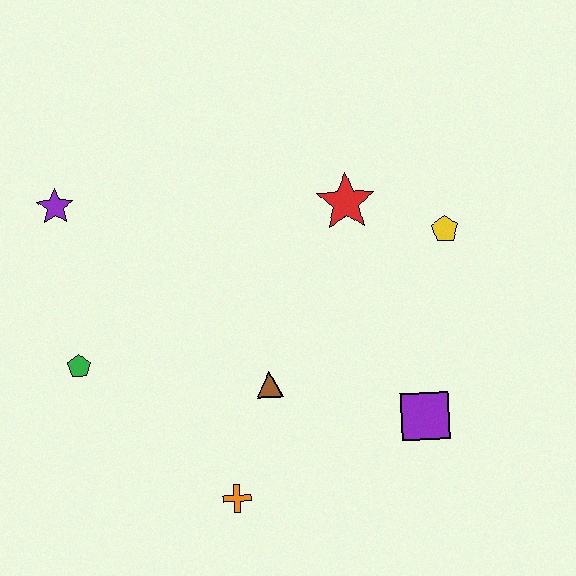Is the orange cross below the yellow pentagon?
Yes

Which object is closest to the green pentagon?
The purple star is closest to the green pentagon.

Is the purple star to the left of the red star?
Yes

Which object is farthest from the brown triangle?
The purple star is farthest from the brown triangle.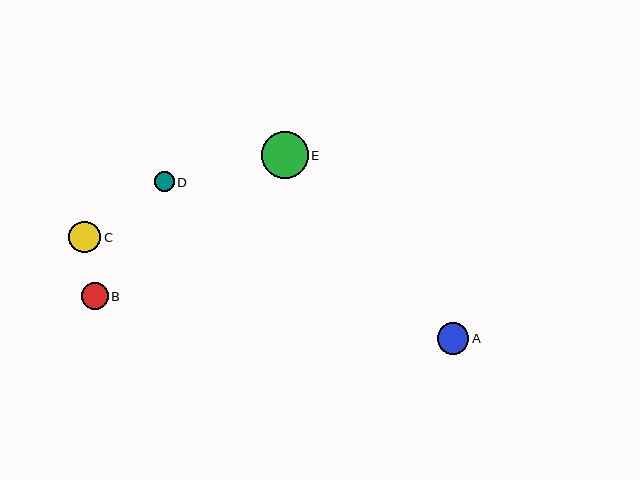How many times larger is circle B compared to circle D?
Circle B is approximately 1.4 times the size of circle D.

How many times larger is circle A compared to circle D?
Circle A is approximately 1.6 times the size of circle D.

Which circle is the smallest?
Circle D is the smallest with a size of approximately 20 pixels.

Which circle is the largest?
Circle E is the largest with a size of approximately 47 pixels.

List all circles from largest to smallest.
From largest to smallest: E, C, A, B, D.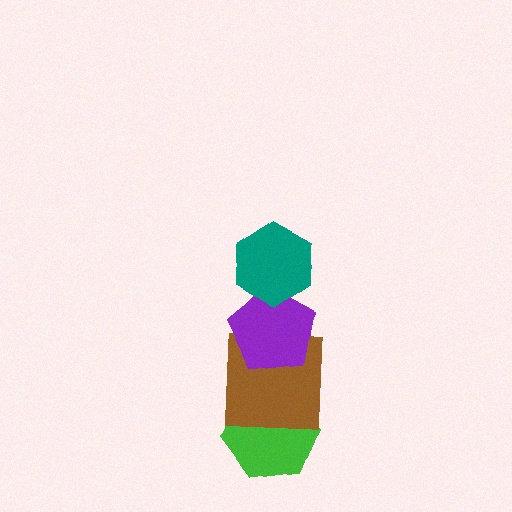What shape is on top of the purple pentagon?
The teal hexagon is on top of the purple pentagon.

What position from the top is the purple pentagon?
The purple pentagon is 2nd from the top.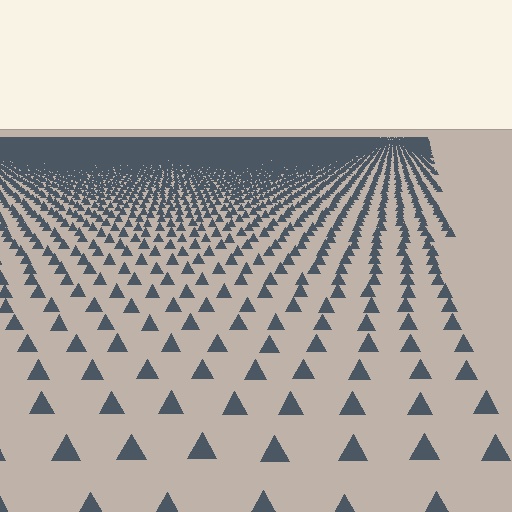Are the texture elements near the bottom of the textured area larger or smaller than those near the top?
Larger. Near the bottom, elements are closer to the viewer and appear at a bigger on-screen size.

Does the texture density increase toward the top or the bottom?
Density increases toward the top.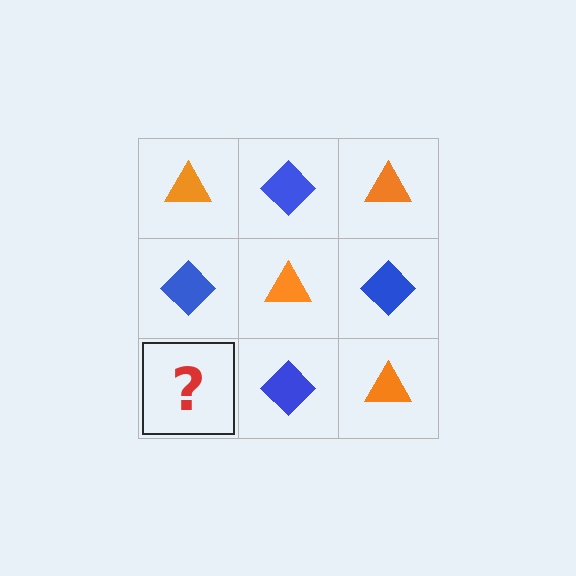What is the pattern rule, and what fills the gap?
The rule is that it alternates orange triangle and blue diamond in a checkerboard pattern. The gap should be filled with an orange triangle.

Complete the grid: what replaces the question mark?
The question mark should be replaced with an orange triangle.